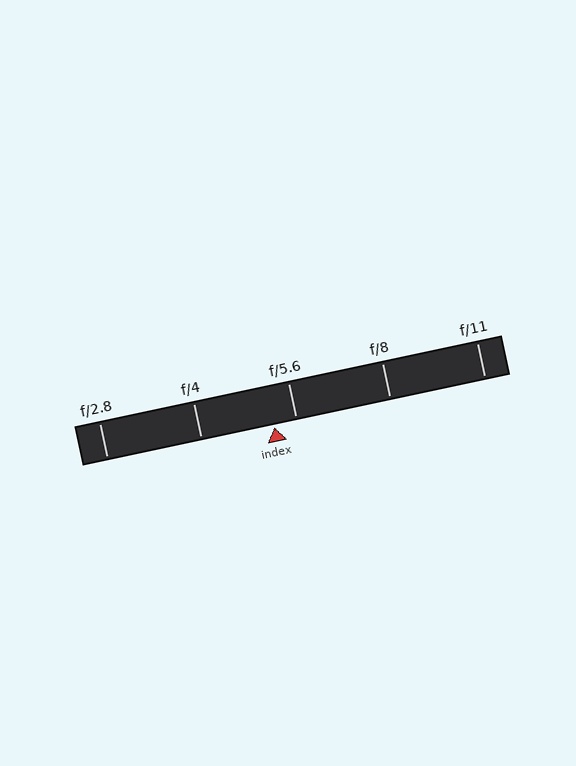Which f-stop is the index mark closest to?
The index mark is closest to f/5.6.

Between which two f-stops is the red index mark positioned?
The index mark is between f/4 and f/5.6.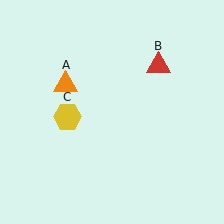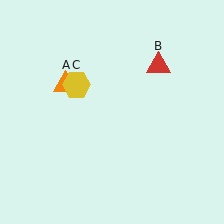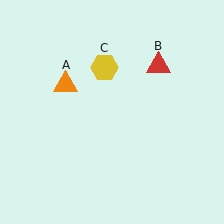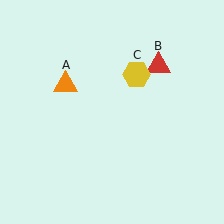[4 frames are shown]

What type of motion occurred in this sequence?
The yellow hexagon (object C) rotated clockwise around the center of the scene.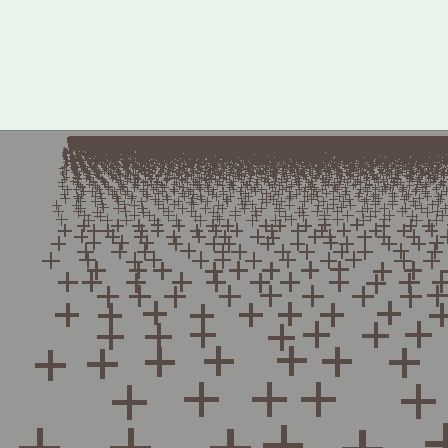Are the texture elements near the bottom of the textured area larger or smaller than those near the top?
Larger. Near the bottom, elements are closer to the viewer and appear at a bigger on-screen size.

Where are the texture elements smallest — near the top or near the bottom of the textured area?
Near the top.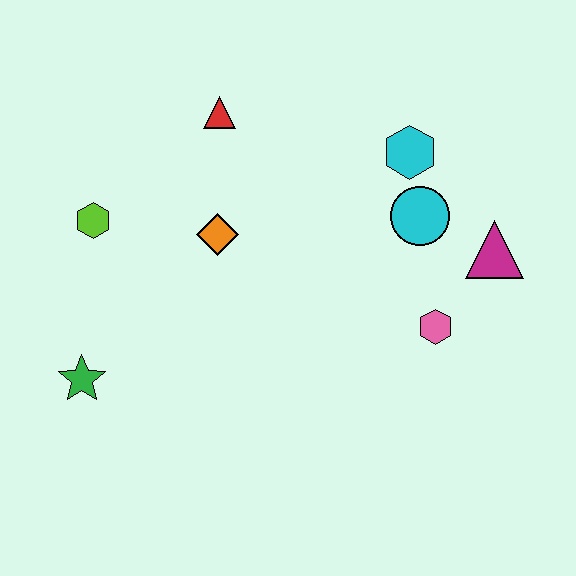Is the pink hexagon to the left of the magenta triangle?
Yes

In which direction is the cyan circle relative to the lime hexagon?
The cyan circle is to the right of the lime hexagon.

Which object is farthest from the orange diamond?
The magenta triangle is farthest from the orange diamond.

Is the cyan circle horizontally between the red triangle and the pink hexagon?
Yes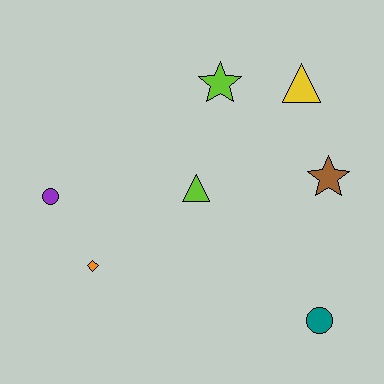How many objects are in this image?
There are 7 objects.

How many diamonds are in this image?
There is 1 diamond.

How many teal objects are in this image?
There is 1 teal object.